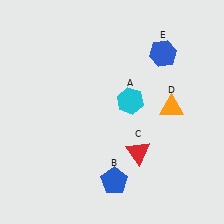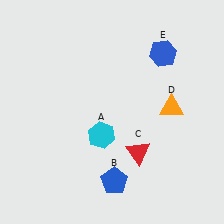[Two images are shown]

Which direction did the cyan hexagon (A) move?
The cyan hexagon (A) moved down.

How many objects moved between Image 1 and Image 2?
1 object moved between the two images.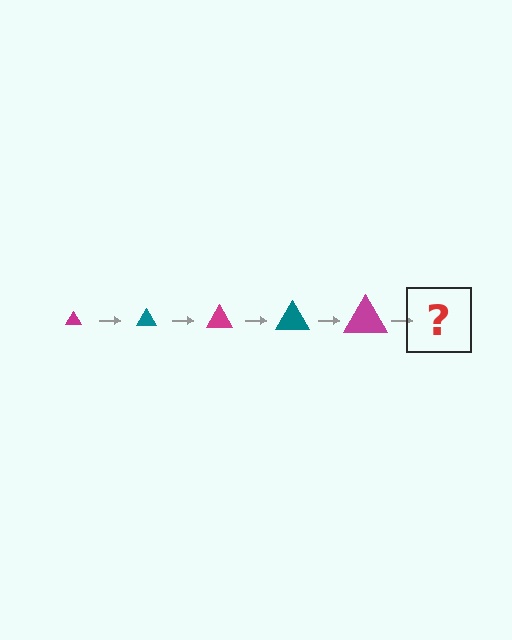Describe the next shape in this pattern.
It should be a teal triangle, larger than the previous one.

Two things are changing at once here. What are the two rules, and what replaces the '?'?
The two rules are that the triangle grows larger each step and the color cycles through magenta and teal. The '?' should be a teal triangle, larger than the previous one.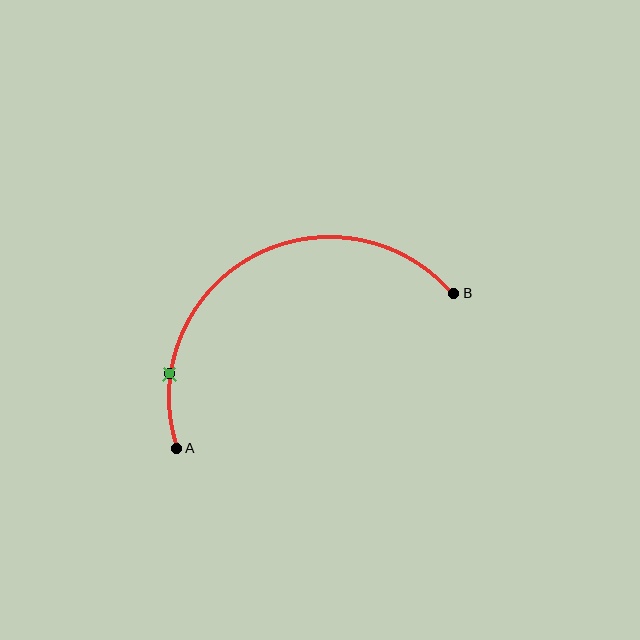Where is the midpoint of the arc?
The arc midpoint is the point on the curve farthest from the straight line joining A and B. It sits above that line.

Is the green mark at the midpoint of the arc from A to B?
No. The green mark lies on the arc but is closer to endpoint A. The arc midpoint would be at the point on the curve equidistant along the arc from both A and B.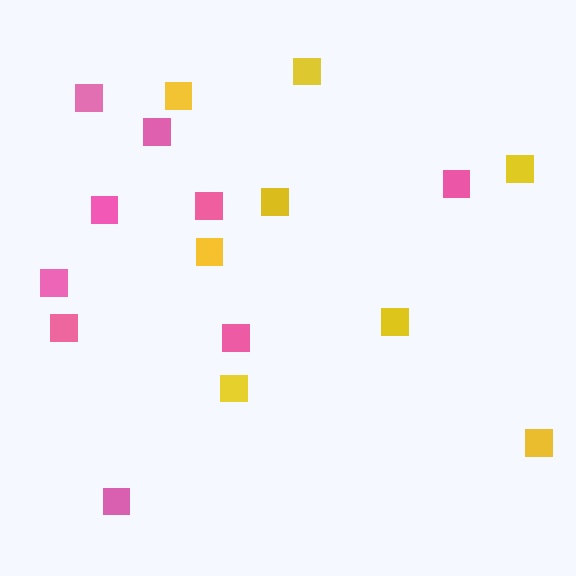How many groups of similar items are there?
There are 2 groups: one group of pink squares (9) and one group of yellow squares (8).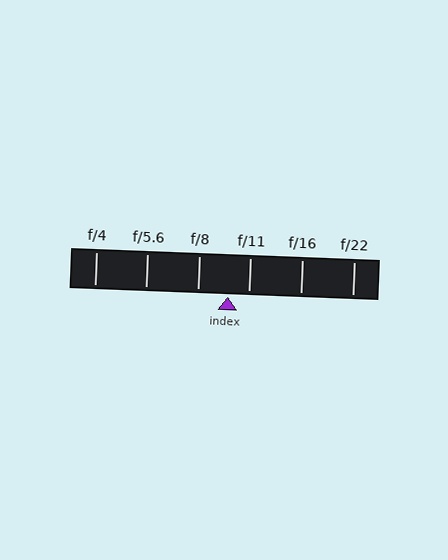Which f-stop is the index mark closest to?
The index mark is closest to f/11.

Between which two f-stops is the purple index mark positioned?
The index mark is between f/8 and f/11.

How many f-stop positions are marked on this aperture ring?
There are 6 f-stop positions marked.